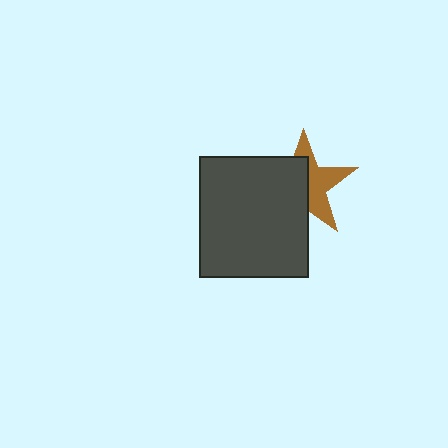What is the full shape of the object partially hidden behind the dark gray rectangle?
The partially hidden object is a brown star.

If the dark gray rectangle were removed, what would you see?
You would see the complete brown star.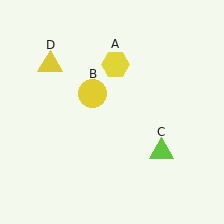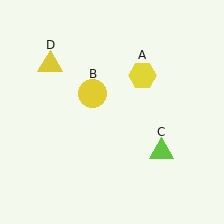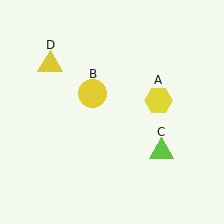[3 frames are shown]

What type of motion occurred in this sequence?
The yellow hexagon (object A) rotated clockwise around the center of the scene.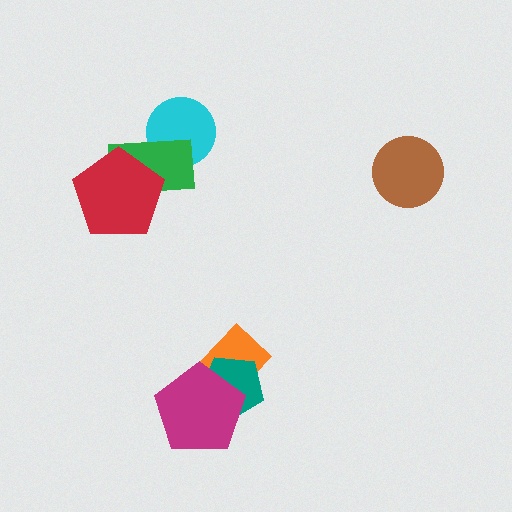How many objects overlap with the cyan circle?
1 object overlaps with the cyan circle.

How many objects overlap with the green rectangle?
2 objects overlap with the green rectangle.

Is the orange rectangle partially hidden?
Yes, it is partially covered by another shape.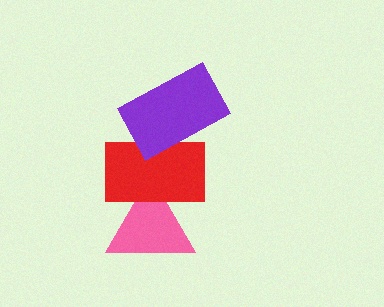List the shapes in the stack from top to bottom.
From top to bottom: the purple rectangle, the red rectangle, the pink triangle.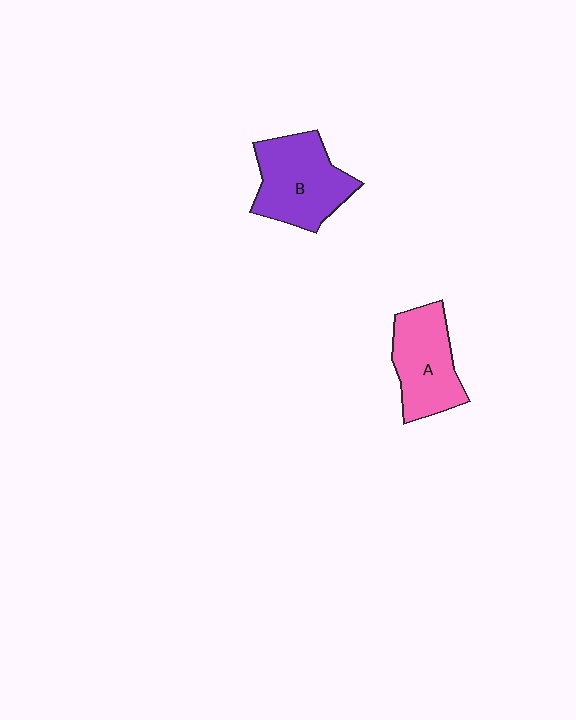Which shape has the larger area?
Shape B (purple).